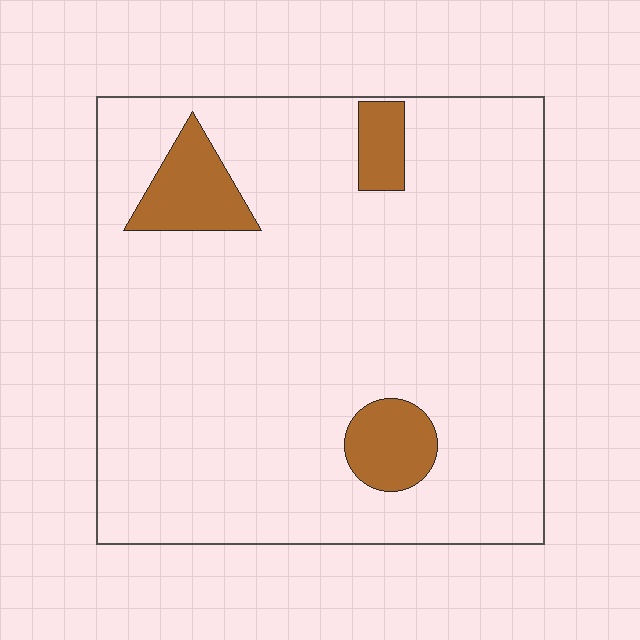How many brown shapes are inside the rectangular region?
3.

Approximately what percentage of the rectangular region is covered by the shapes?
Approximately 10%.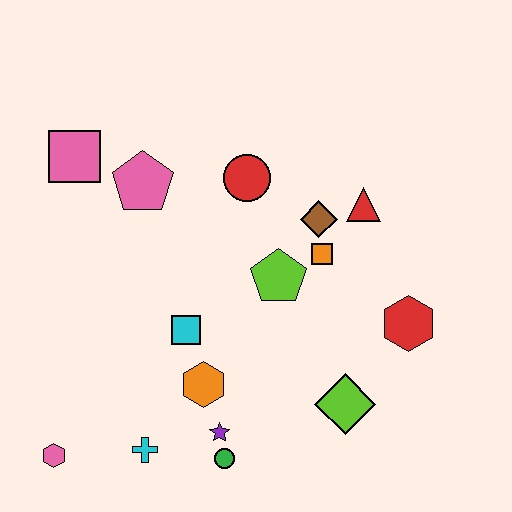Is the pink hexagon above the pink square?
No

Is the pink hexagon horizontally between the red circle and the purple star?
No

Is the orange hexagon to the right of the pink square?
Yes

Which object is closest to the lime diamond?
The red hexagon is closest to the lime diamond.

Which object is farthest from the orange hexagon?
The pink square is farthest from the orange hexagon.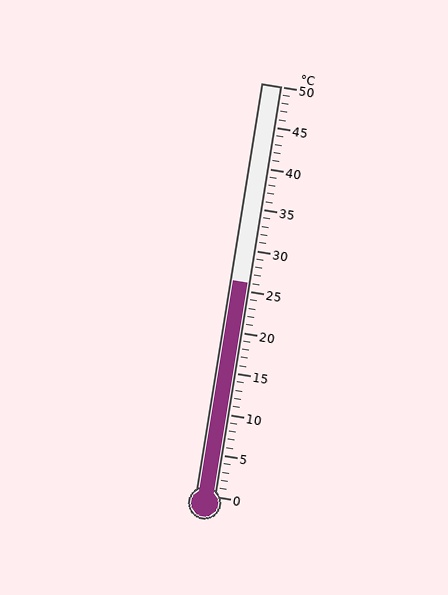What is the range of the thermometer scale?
The thermometer scale ranges from 0°C to 50°C.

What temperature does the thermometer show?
The thermometer shows approximately 26°C.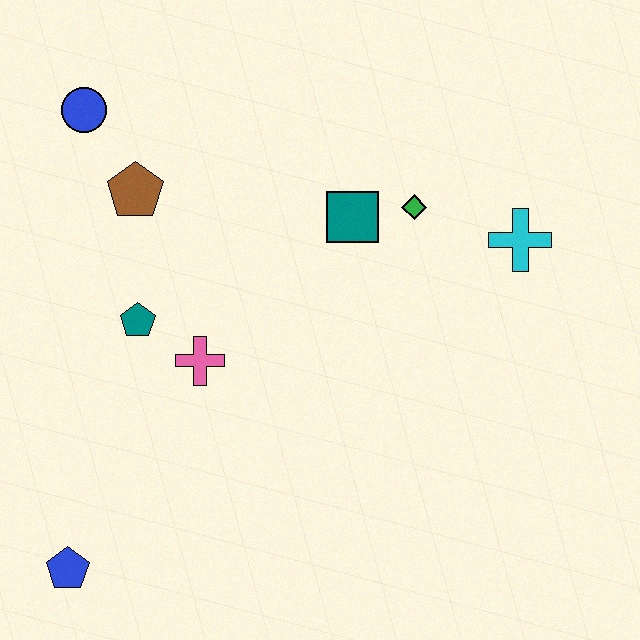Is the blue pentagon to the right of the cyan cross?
No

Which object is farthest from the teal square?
The blue pentagon is farthest from the teal square.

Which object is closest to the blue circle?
The brown pentagon is closest to the blue circle.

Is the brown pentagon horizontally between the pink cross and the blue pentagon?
Yes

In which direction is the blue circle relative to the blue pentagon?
The blue circle is above the blue pentagon.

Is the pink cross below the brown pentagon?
Yes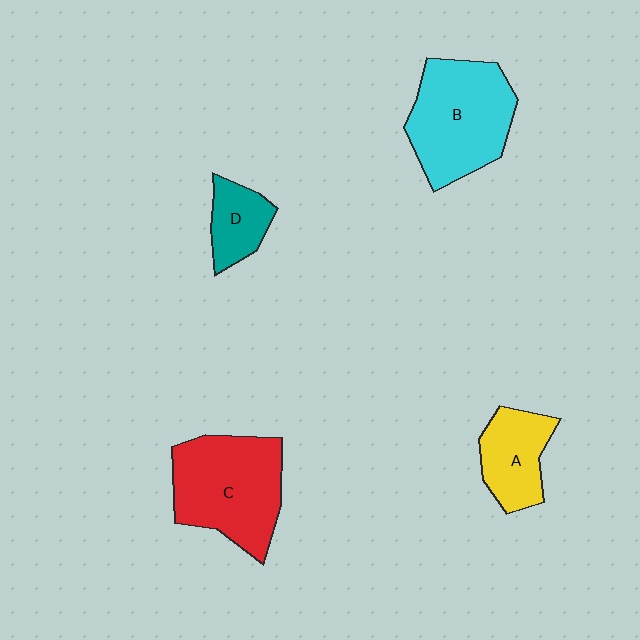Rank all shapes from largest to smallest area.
From largest to smallest: C (red), B (cyan), A (yellow), D (teal).